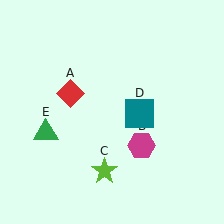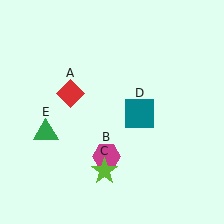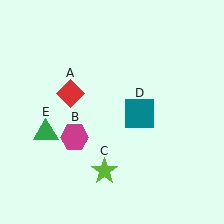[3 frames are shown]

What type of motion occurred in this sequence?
The magenta hexagon (object B) rotated clockwise around the center of the scene.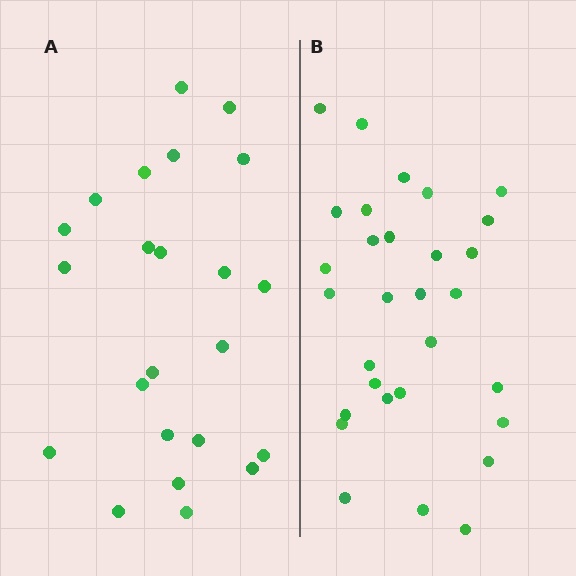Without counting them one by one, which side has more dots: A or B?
Region B (the right region) has more dots.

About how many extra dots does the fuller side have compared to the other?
Region B has roughly 8 or so more dots than region A.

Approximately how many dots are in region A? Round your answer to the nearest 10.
About 20 dots. (The exact count is 23, which rounds to 20.)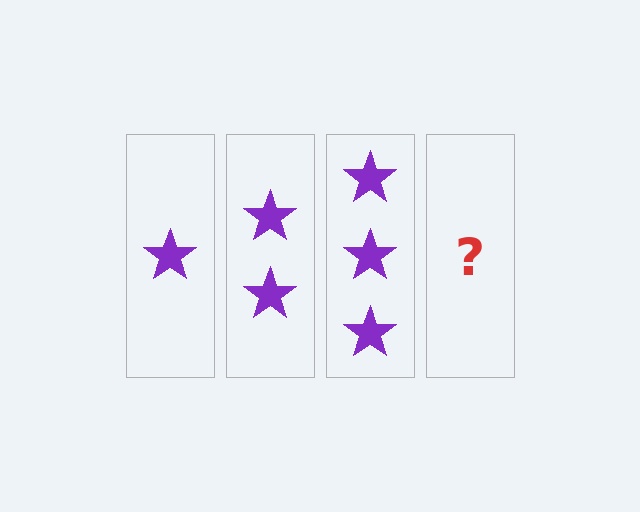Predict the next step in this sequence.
The next step is 4 stars.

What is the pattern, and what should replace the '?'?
The pattern is that each step adds one more star. The '?' should be 4 stars.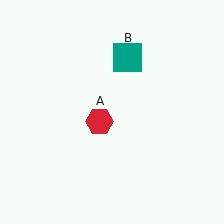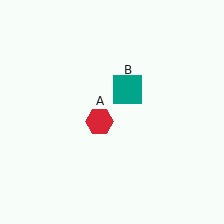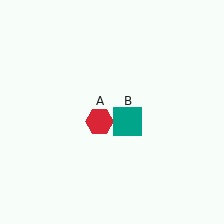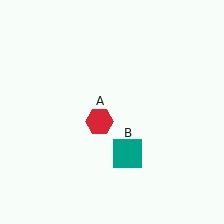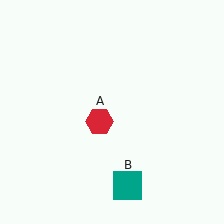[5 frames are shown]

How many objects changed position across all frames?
1 object changed position: teal square (object B).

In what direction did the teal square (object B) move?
The teal square (object B) moved down.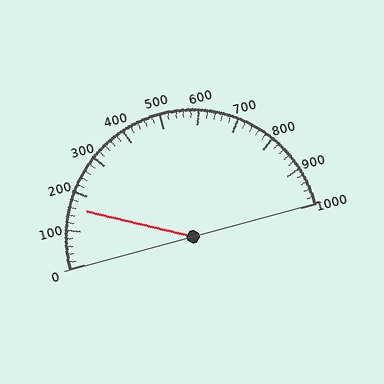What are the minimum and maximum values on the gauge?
The gauge ranges from 0 to 1000.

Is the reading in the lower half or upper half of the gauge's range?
The reading is in the lower half of the range (0 to 1000).